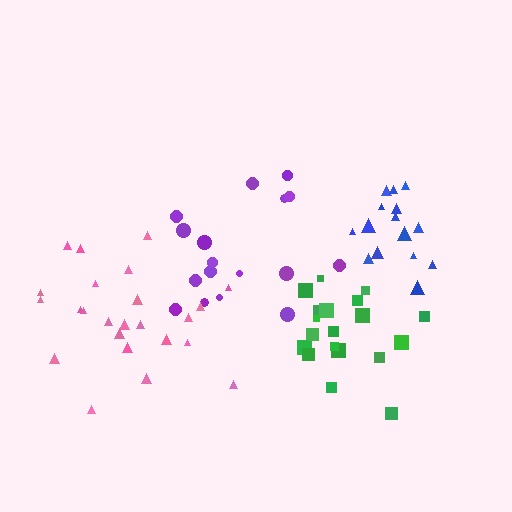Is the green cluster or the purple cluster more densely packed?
Green.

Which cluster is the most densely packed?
Blue.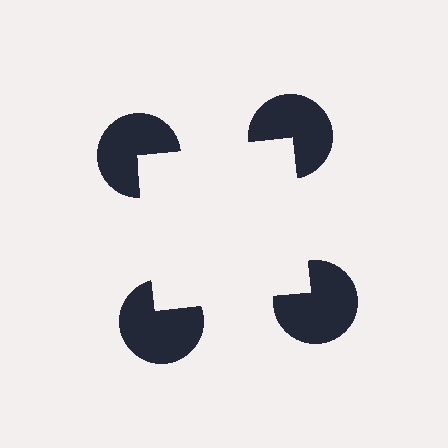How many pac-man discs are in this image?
There are 4 — one at each vertex of the illusory square.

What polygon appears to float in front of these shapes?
An illusory square — its edges are inferred from the aligned wedge cuts in the pac-man discs, not physically drawn.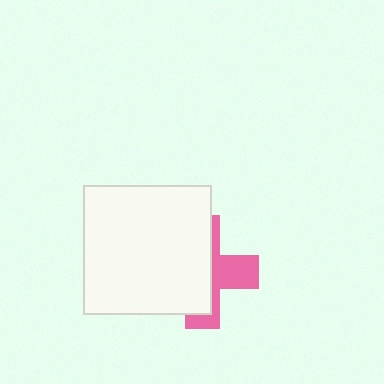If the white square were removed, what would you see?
You would see the complete pink cross.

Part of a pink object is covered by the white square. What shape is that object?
It is a cross.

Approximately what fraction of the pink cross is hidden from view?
Roughly 60% of the pink cross is hidden behind the white square.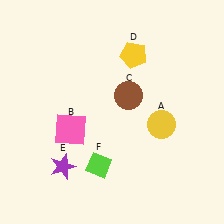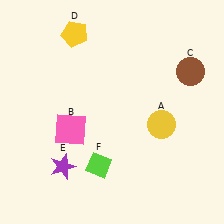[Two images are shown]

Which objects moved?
The objects that moved are: the brown circle (C), the yellow pentagon (D).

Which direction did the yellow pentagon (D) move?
The yellow pentagon (D) moved left.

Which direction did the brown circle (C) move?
The brown circle (C) moved right.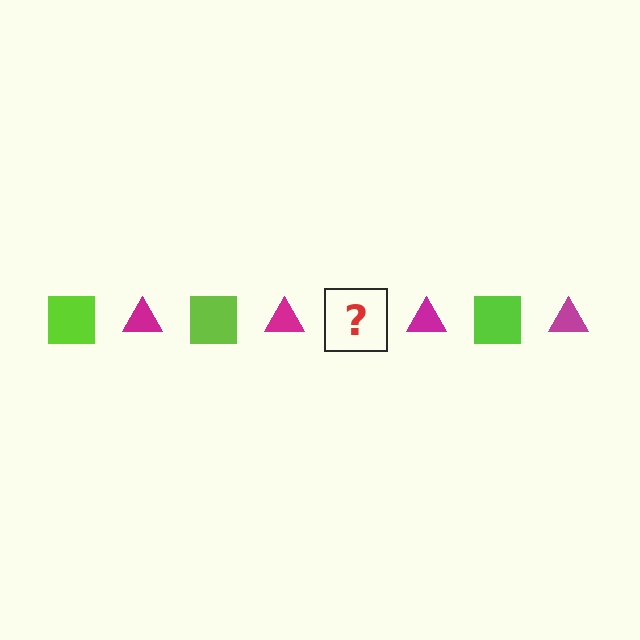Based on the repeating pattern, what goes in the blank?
The blank should be a lime square.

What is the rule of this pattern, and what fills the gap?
The rule is that the pattern alternates between lime square and magenta triangle. The gap should be filled with a lime square.